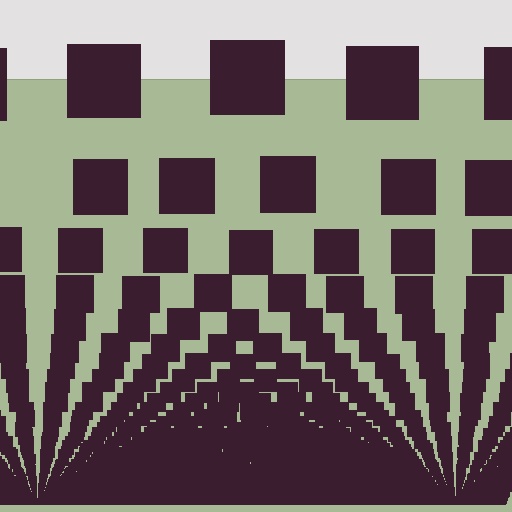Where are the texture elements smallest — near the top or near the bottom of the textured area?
Near the bottom.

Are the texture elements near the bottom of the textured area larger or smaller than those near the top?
Smaller. The gradient is inverted — elements near the bottom are smaller and denser.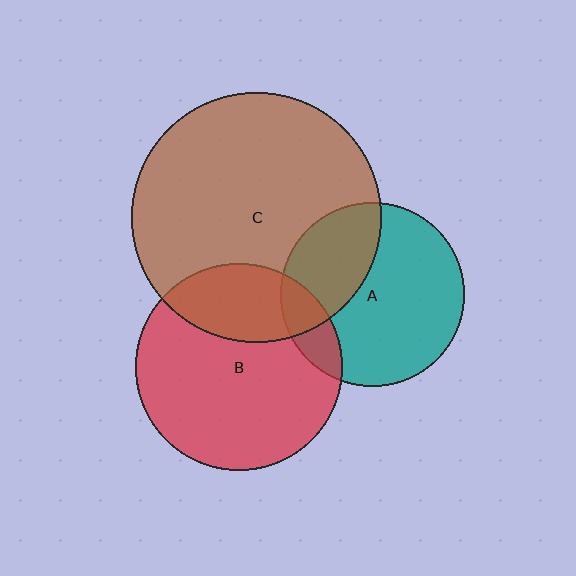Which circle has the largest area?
Circle C (brown).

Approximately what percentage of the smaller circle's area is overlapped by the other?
Approximately 30%.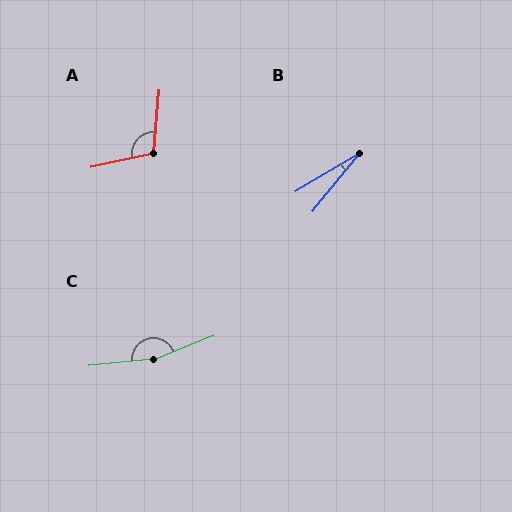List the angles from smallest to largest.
B (20°), A (107°), C (163°).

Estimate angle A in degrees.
Approximately 107 degrees.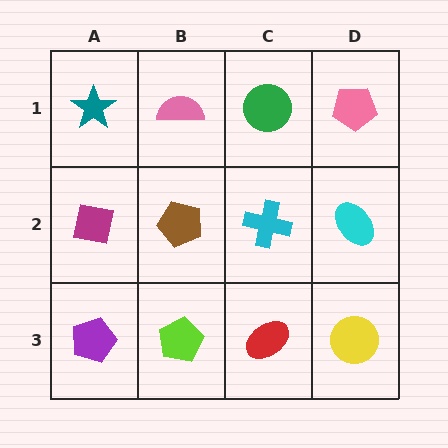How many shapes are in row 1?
4 shapes.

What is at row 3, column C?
A red ellipse.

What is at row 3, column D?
A yellow circle.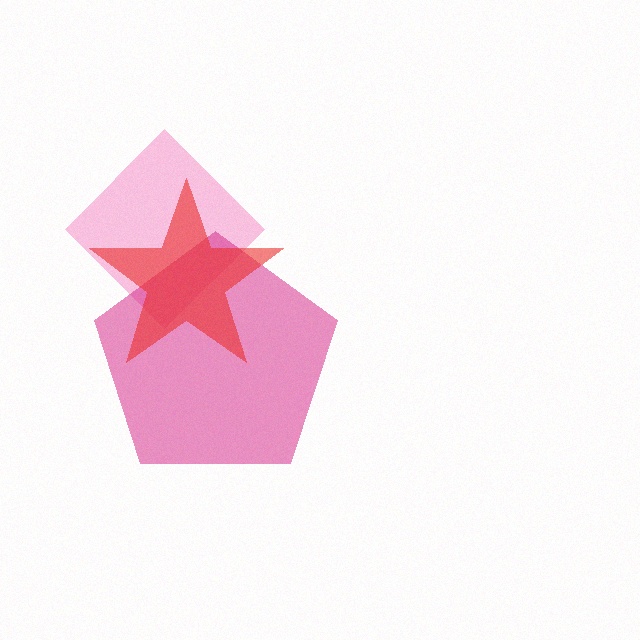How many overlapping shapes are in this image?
There are 3 overlapping shapes in the image.